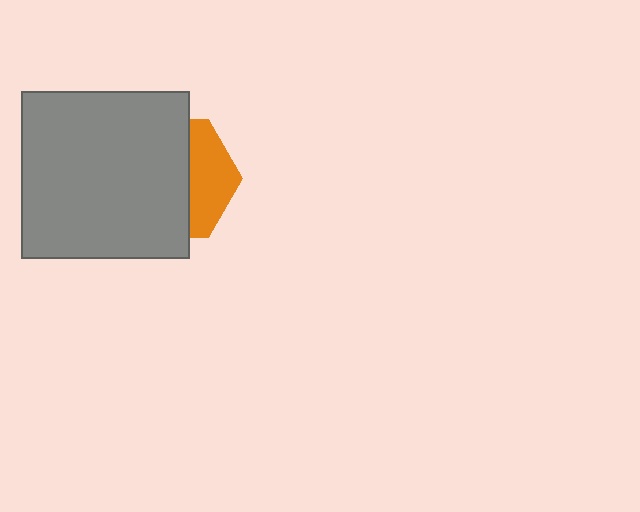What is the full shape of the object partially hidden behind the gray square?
The partially hidden object is an orange hexagon.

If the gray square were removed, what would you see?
You would see the complete orange hexagon.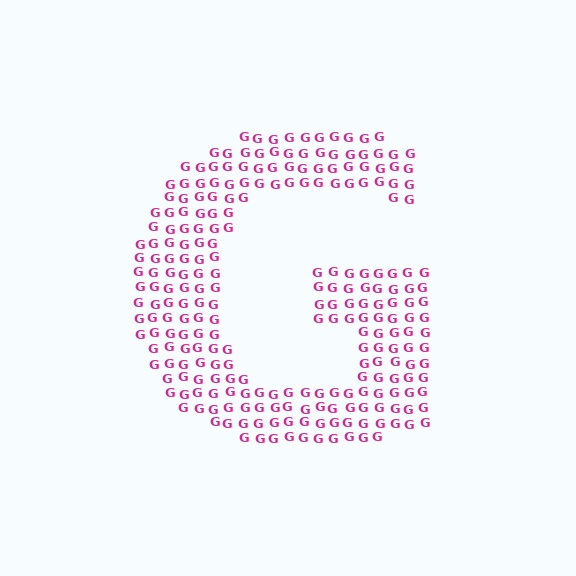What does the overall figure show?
The overall figure shows the letter G.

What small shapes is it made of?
It is made of small letter G's.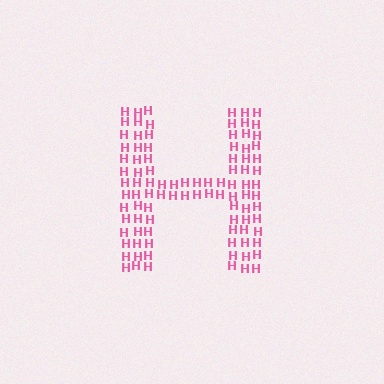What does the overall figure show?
The overall figure shows the letter H.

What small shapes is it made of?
It is made of small letter H's.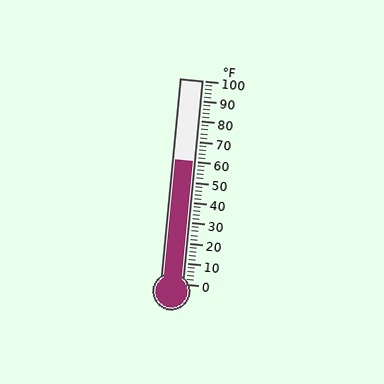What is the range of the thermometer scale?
The thermometer scale ranges from 0°F to 100°F.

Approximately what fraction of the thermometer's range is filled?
The thermometer is filled to approximately 60% of its range.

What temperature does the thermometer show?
The thermometer shows approximately 60°F.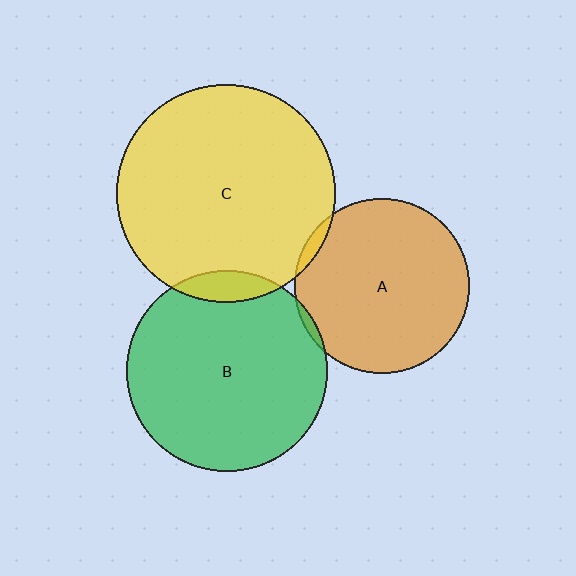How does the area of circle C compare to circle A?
Approximately 1.6 times.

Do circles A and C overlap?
Yes.